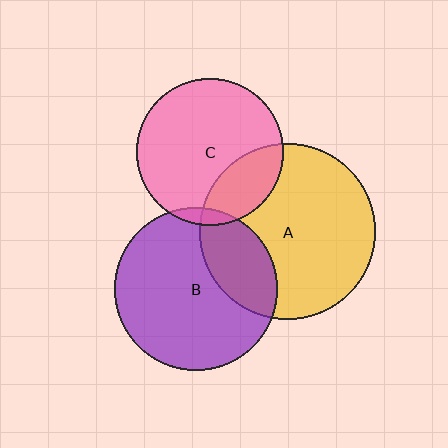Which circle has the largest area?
Circle A (yellow).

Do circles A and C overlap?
Yes.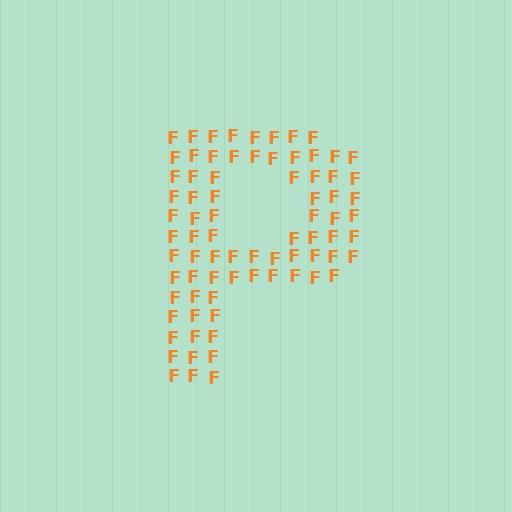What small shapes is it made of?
It is made of small letter F's.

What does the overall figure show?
The overall figure shows the letter P.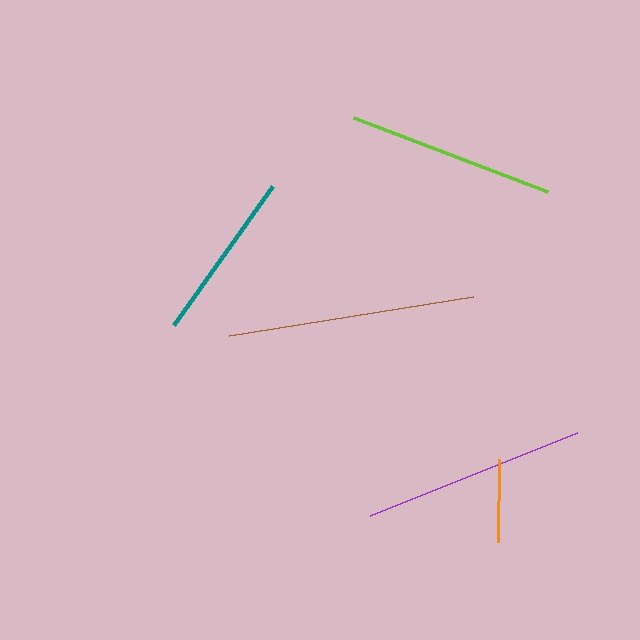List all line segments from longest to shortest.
From longest to shortest: brown, purple, lime, teal, orange.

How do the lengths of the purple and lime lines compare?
The purple and lime lines are approximately the same length.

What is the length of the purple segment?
The purple segment is approximately 223 pixels long.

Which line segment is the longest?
The brown line is the longest at approximately 247 pixels.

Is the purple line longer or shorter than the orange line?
The purple line is longer than the orange line.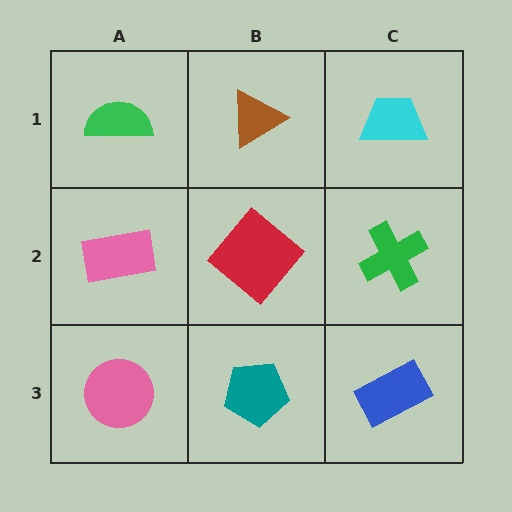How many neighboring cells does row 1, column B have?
3.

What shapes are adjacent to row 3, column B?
A red diamond (row 2, column B), a pink circle (row 3, column A), a blue rectangle (row 3, column C).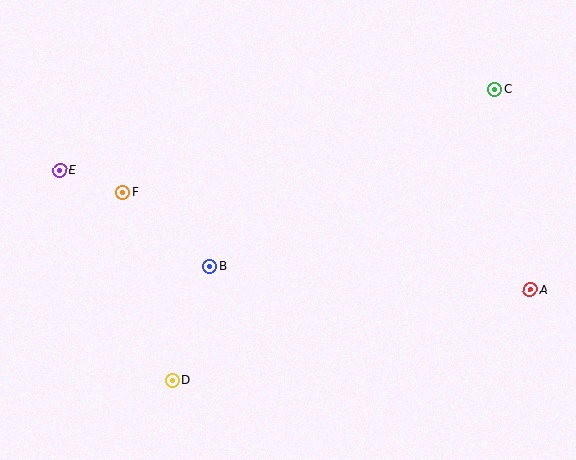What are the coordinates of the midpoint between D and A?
The midpoint between D and A is at (351, 335).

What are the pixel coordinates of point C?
Point C is at (495, 89).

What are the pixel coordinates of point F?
Point F is at (123, 192).